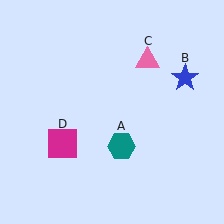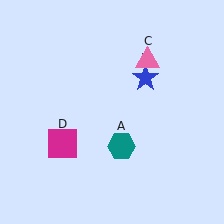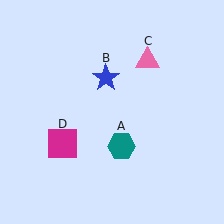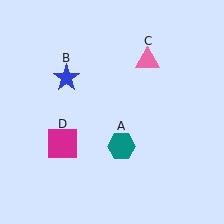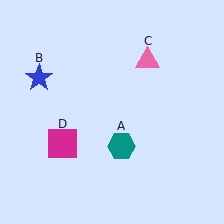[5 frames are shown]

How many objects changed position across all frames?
1 object changed position: blue star (object B).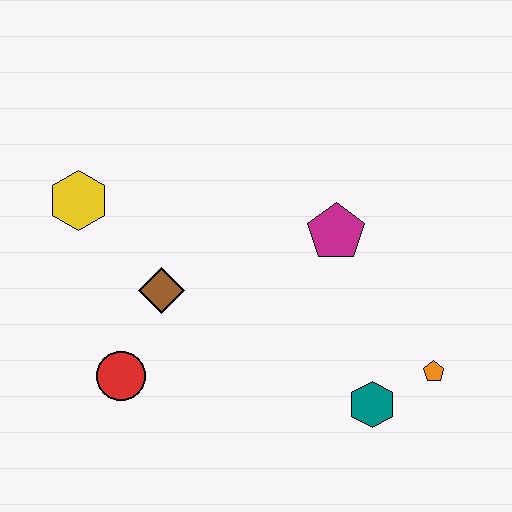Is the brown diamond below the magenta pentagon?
Yes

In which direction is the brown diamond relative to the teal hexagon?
The brown diamond is to the left of the teal hexagon.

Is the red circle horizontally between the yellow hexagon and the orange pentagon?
Yes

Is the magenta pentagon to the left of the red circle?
No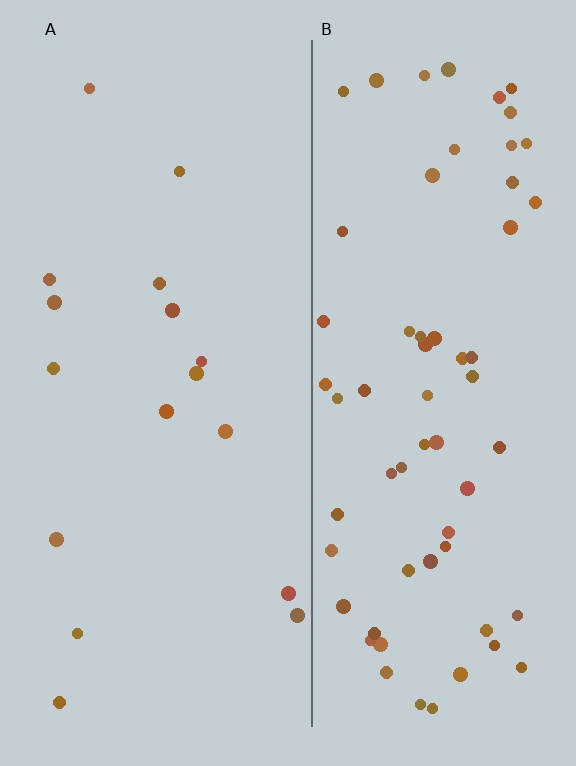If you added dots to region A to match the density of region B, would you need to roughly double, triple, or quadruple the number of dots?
Approximately quadruple.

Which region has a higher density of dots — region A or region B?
B (the right).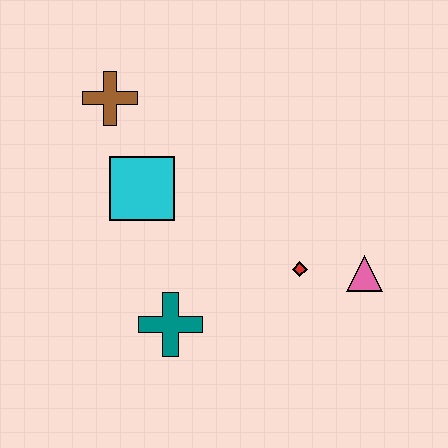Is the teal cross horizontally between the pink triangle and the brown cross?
Yes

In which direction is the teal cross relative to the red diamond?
The teal cross is to the left of the red diamond.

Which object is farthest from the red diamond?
The brown cross is farthest from the red diamond.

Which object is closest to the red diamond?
The pink triangle is closest to the red diamond.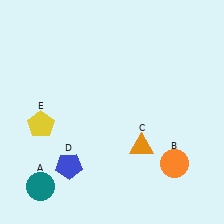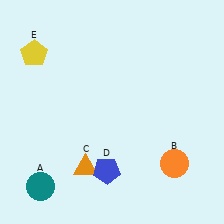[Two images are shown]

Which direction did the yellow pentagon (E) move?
The yellow pentagon (E) moved up.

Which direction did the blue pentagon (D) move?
The blue pentagon (D) moved right.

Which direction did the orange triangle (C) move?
The orange triangle (C) moved left.